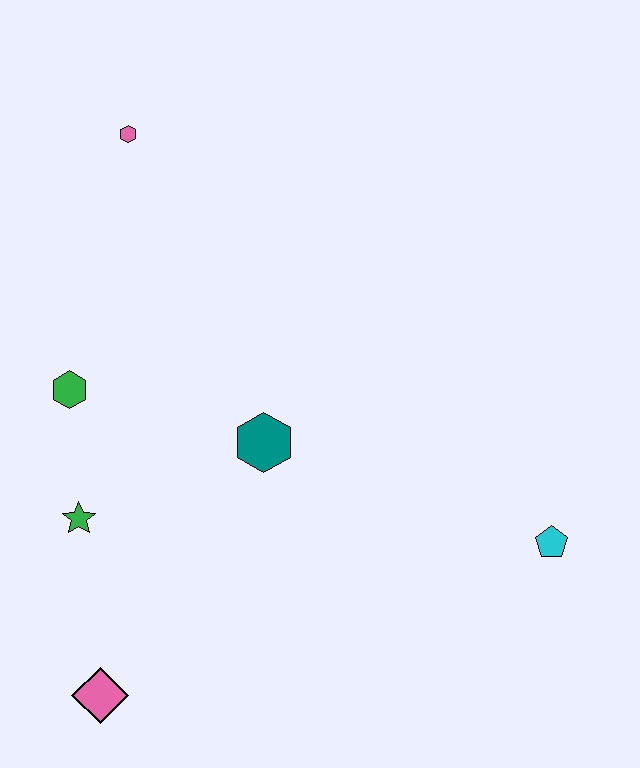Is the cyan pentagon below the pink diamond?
No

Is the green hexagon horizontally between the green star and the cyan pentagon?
No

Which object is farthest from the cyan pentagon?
The pink hexagon is farthest from the cyan pentagon.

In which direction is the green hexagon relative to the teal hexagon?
The green hexagon is to the left of the teal hexagon.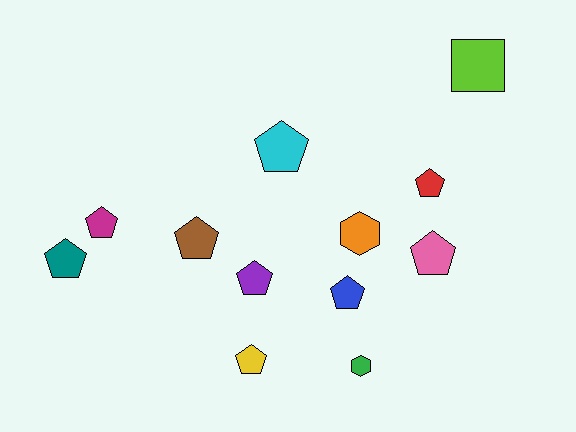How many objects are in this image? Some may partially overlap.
There are 12 objects.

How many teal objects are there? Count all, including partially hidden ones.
There is 1 teal object.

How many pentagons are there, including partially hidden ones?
There are 9 pentagons.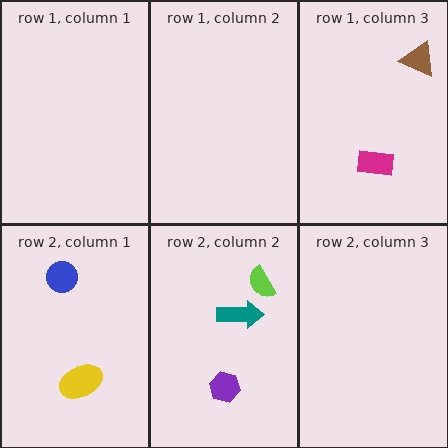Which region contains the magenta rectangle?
The row 1, column 3 region.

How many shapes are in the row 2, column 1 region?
2.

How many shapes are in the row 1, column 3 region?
2.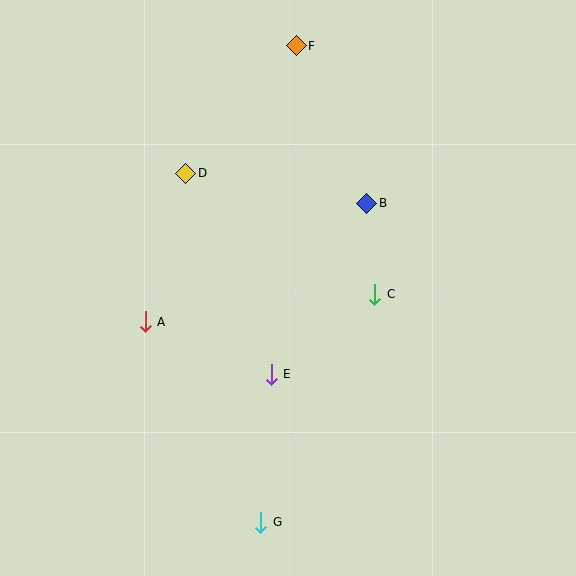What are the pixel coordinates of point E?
Point E is at (271, 374).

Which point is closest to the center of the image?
Point C at (375, 294) is closest to the center.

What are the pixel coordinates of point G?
Point G is at (261, 522).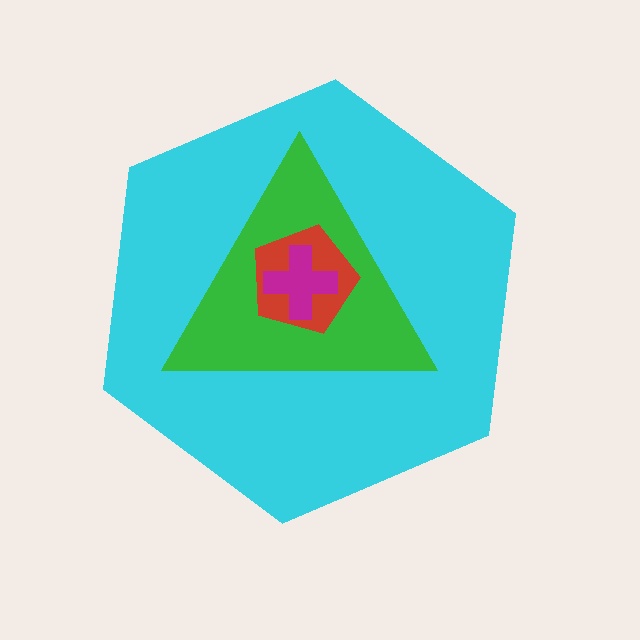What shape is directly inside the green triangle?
The red pentagon.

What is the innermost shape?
The magenta cross.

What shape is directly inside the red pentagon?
The magenta cross.